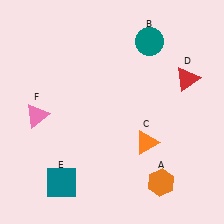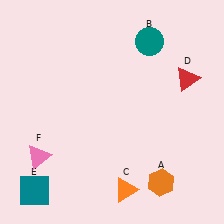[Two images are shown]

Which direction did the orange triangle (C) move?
The orange triangle (C) moved down.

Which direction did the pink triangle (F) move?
The pink triangle (F) moved down.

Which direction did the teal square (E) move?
The teal square (E) moved left.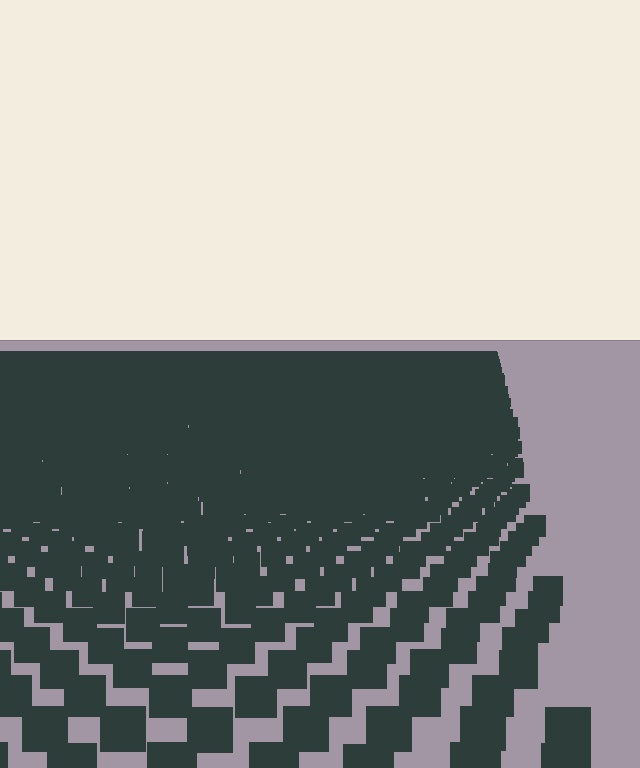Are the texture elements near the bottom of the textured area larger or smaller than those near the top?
Larger. Near the bottom, elements are closer to the viewer and appear at a bigger on-screen size.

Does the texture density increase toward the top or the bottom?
Density increases toward the top.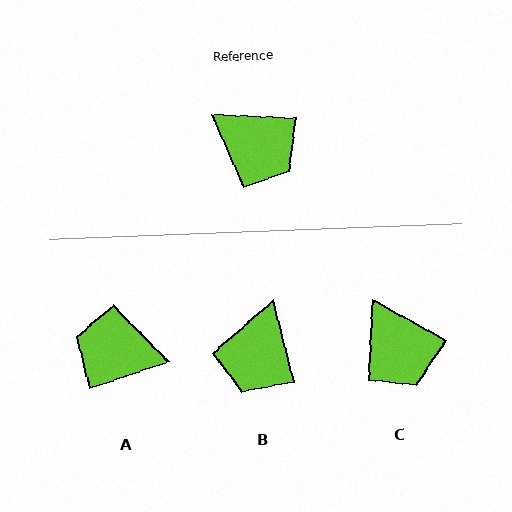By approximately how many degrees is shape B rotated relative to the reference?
Approximately 72 degrees clockwise.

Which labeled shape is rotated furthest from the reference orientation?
A, about 159 degrees away.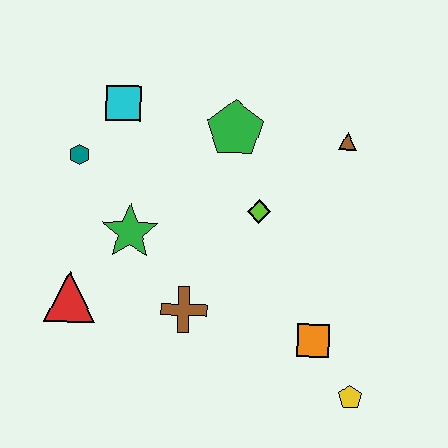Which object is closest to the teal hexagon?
The cyan square is closest to the teal hexagon.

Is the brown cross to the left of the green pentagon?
Yes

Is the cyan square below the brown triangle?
No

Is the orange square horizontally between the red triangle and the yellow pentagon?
Yes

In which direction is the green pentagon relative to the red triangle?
The green pentagon is above the red triangle.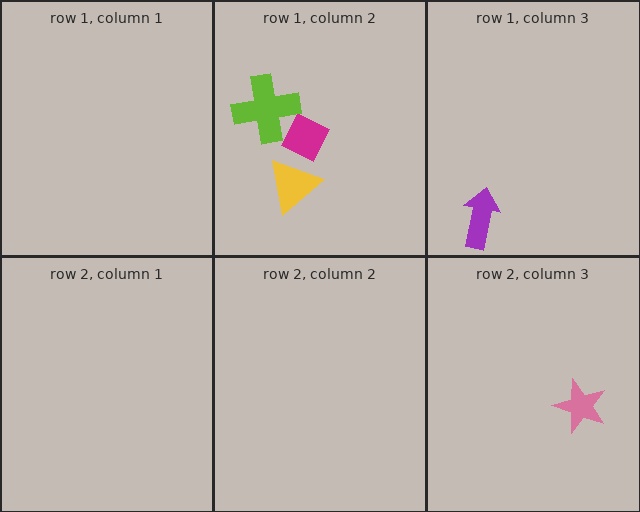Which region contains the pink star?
The row 2, column 3 region.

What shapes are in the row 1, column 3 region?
The purple arrow.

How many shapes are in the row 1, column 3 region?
1.